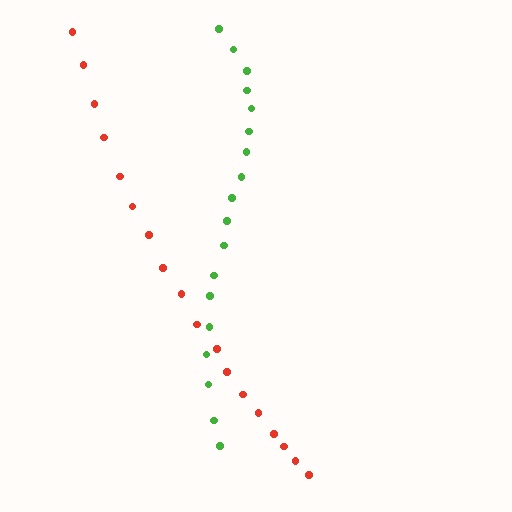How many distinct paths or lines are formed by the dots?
There are 2 distinct paths.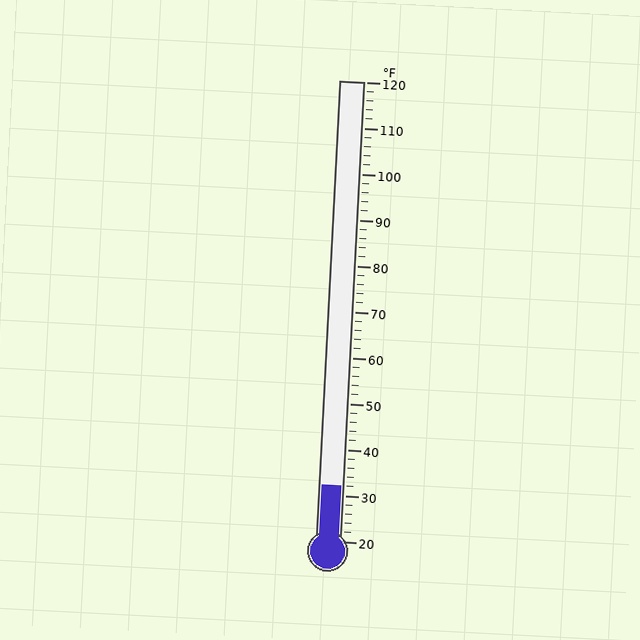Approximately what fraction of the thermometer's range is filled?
The thermometer is filled to approximately 10% of its range.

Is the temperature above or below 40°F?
The temperature is below 40°F.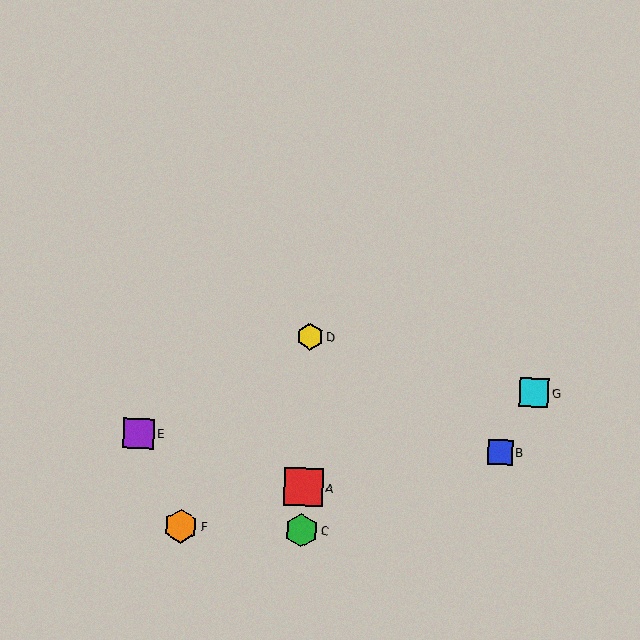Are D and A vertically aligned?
Yes, both are at x≈310.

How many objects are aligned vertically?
3 objects (A, C, D) are aligned vertically.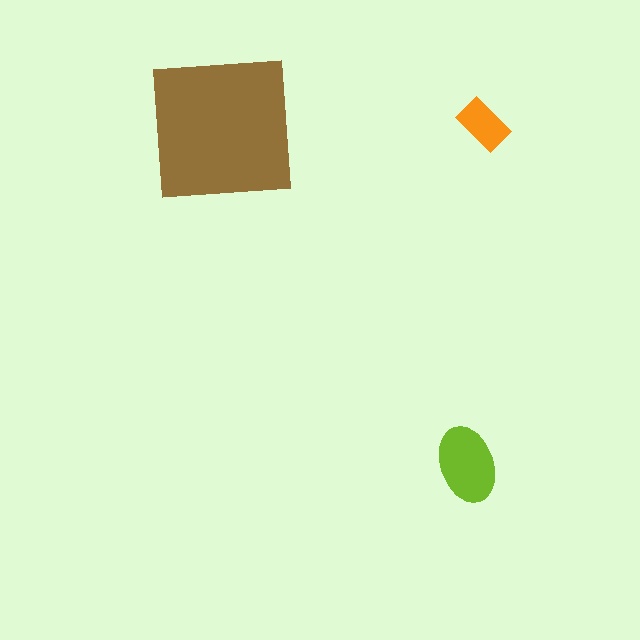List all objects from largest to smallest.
The brown square, the lime ellipse, the orange rectangle.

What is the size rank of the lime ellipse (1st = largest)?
2nd.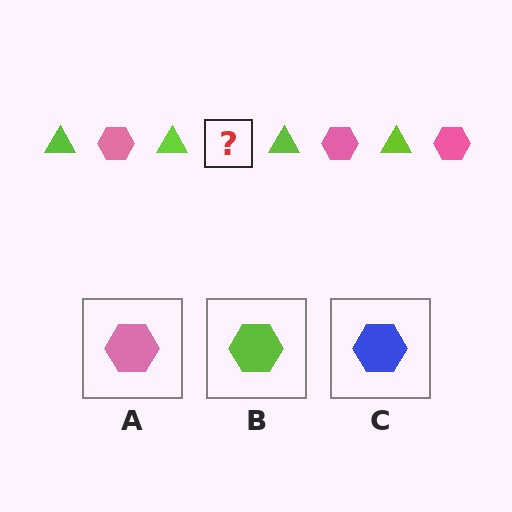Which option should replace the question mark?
Option A.